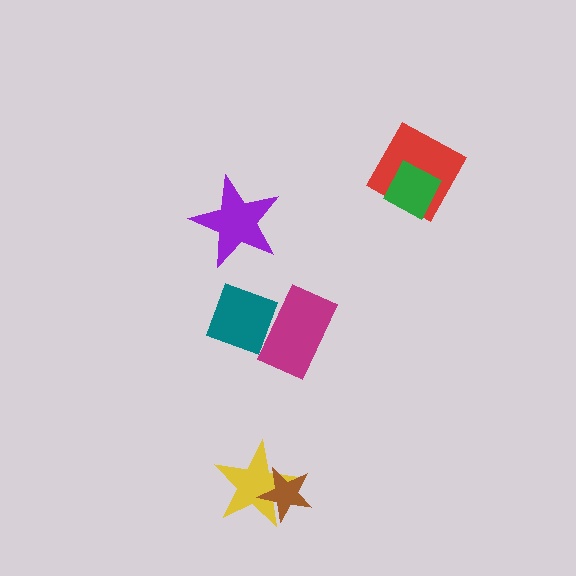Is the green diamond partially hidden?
No, no other shape covers it.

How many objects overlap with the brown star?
1 object overlaps with the brown star.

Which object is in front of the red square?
The green diamond is in front of the red square.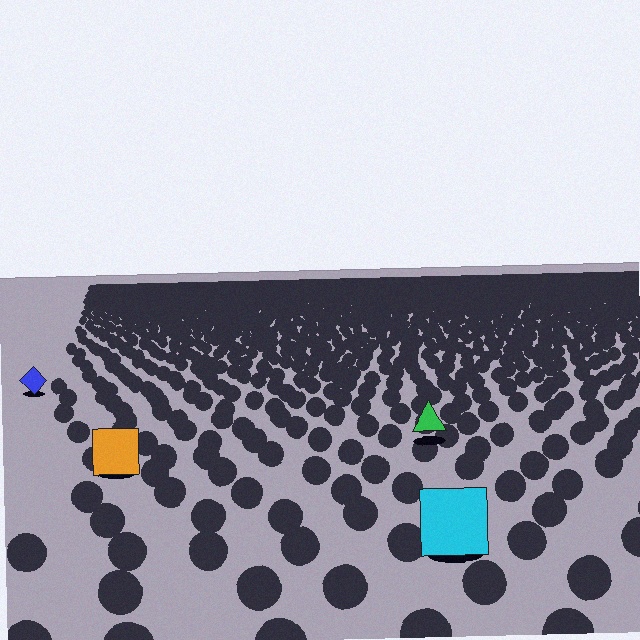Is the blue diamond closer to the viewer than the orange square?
No. The orange square is closer — you can tell from the texture gradient: the ground texture is coarser near it.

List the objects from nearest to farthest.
From nearest to farthest: the cyan square, the orange square, the green triangle, the blue diamond.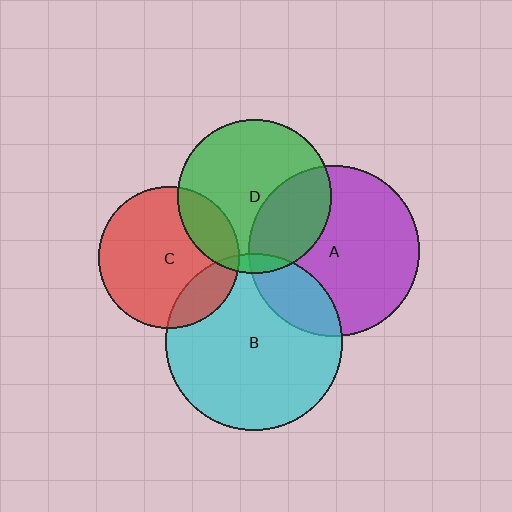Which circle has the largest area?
Circle B (cyan).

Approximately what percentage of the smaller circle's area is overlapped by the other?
Approximately 20%.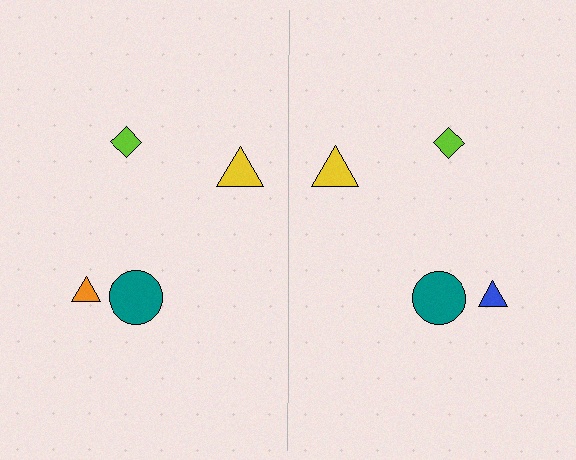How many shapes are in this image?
There are 8 shapes in this image.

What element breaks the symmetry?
The blue triangle on the right side breaks the symmetry — its mirror counterpart is orange.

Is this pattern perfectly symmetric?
No, the pattern is not perfectly symmetric. The blue triangle on the right side breaks the symmetry — its mirror counterpart is orange.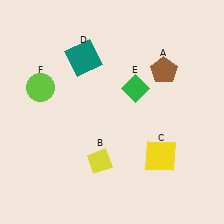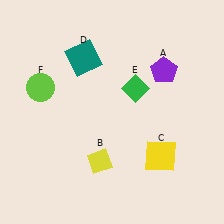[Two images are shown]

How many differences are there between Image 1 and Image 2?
There is 1 difference between the two images.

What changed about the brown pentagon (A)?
In Image 1, A is brown. In Image 2, it changed to purple.